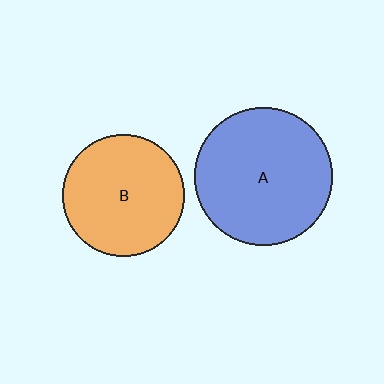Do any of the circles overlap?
No, none of the circles overlap.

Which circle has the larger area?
Circle A (blue).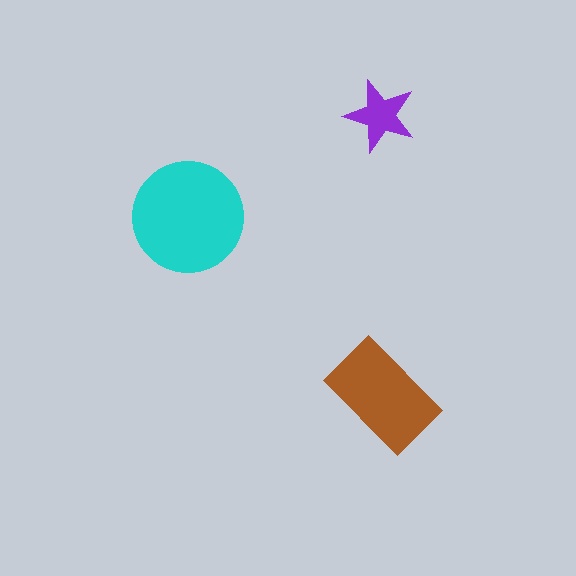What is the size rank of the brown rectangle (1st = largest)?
2nd.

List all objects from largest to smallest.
The cyan circle, the brown rectangle, the purple star.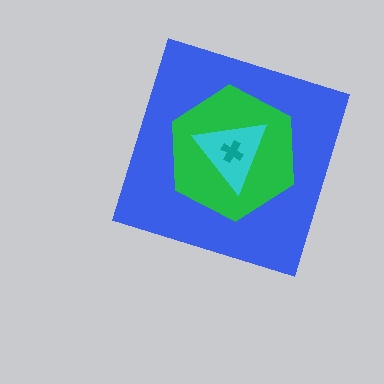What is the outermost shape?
The blue diamond.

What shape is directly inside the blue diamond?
The green hexagon.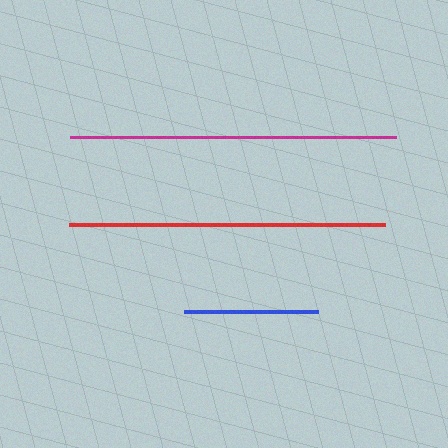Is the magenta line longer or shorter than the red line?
The magenta line is longer than the red line.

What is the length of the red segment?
The red segment is approximately 315 pixels long.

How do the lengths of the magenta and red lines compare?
The magenta and red lines are approximately the same length.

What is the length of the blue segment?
The blue segment is approximately 134 pixels long.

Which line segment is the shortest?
The blue line is the shortest at approximately 134 pixels.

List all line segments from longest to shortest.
From longest to shortest: magenta, red, blue.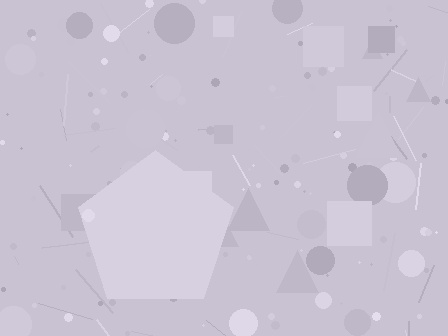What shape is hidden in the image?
A pentagon is hidden in the image.